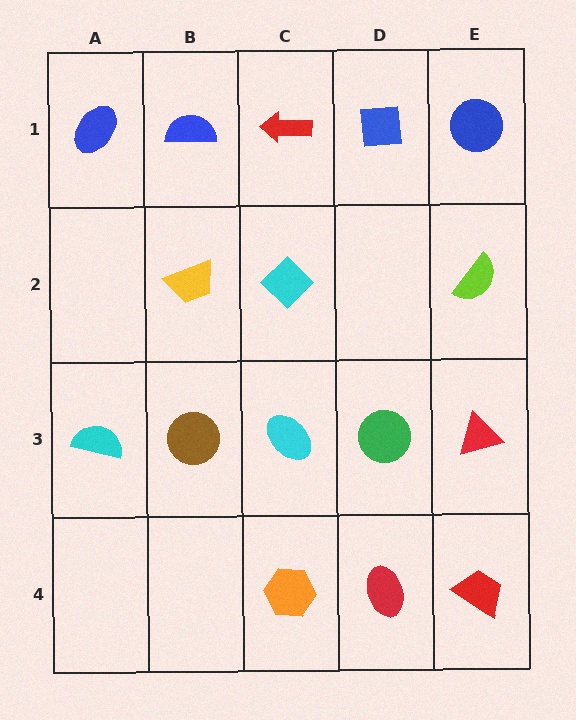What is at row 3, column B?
A brown circle.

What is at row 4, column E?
A red trapezoid.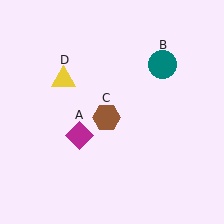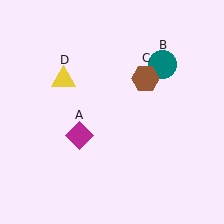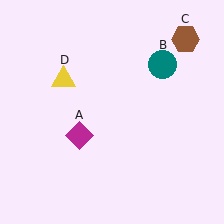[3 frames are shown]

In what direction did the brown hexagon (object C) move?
The brown hexagon (object C) moved up and to the right.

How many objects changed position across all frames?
1 object changed position: brown hexagon (object C).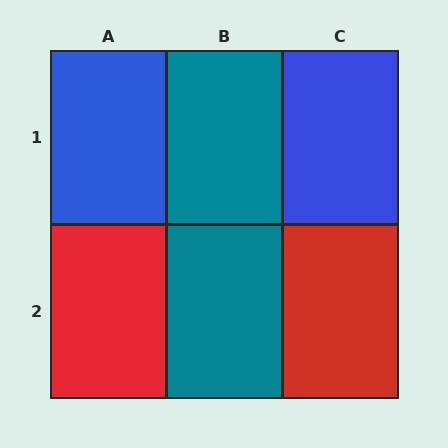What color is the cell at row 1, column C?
Blue.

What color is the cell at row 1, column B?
Teal.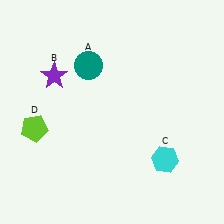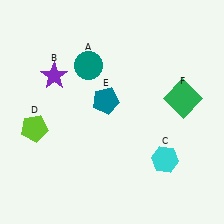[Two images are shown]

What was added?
A teal pentagon (E), a green square (F) were added in Image 2.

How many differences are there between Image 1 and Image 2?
There are 2 differences between the two images.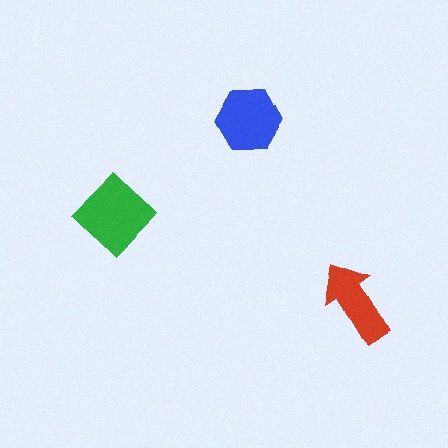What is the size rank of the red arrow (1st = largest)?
3rd.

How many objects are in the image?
There are 3 objects in the image.